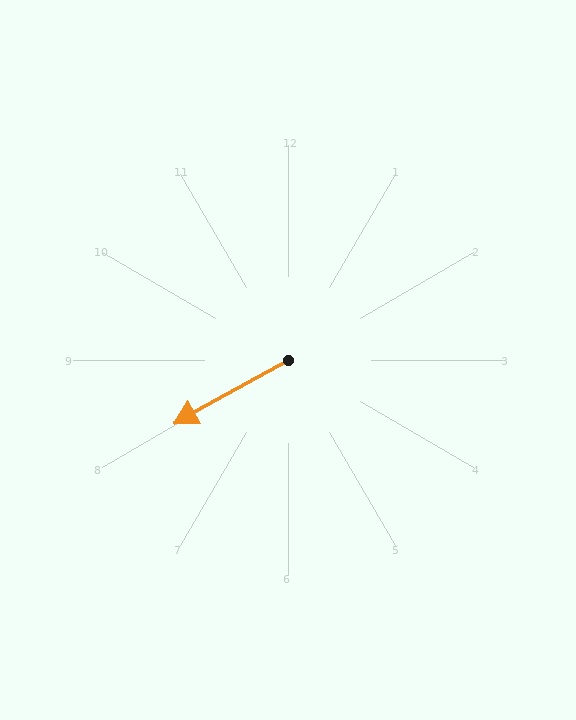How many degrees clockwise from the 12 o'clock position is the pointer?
Approximately 241 degrees.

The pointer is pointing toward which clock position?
Roughly 8 o'clock.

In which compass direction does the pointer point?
Southwest.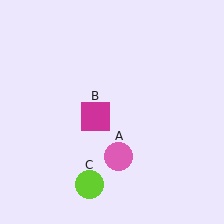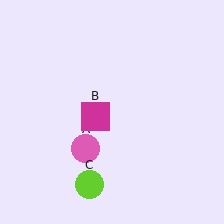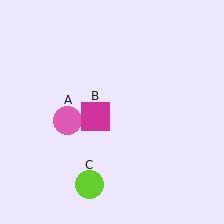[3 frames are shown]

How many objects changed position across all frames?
1 object changed position: pink circle (object A).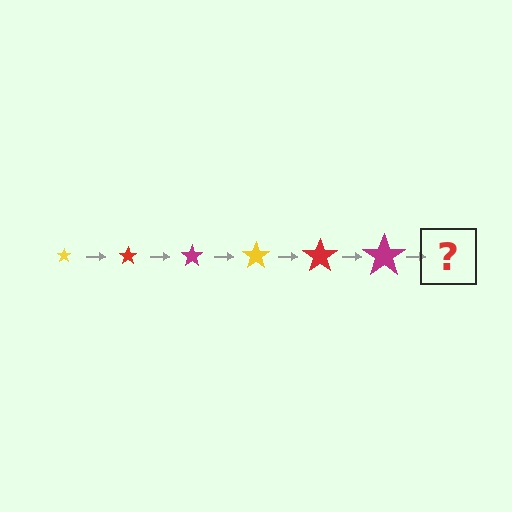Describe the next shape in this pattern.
It should be a yellow star, larger than the previous one.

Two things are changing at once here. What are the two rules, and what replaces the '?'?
The two rules are that the star grows larger each step and the color cycles through yellow, red, and magenta. The '?' should be a yellow star, larger than the previous one.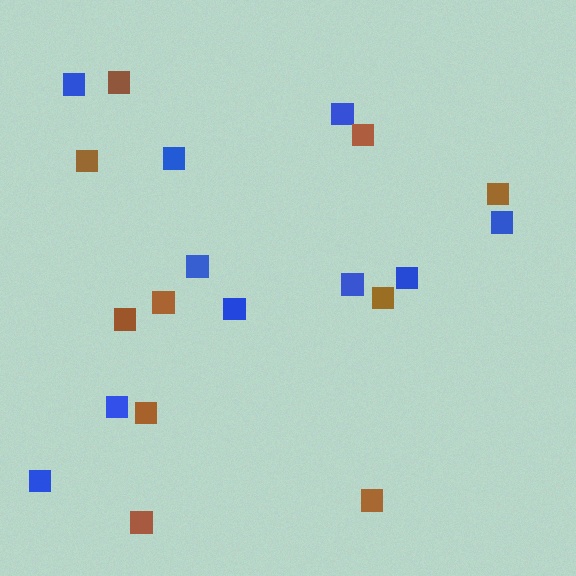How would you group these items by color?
There are 2 groups: one group of blue squares (10) and one group of brown squares (10).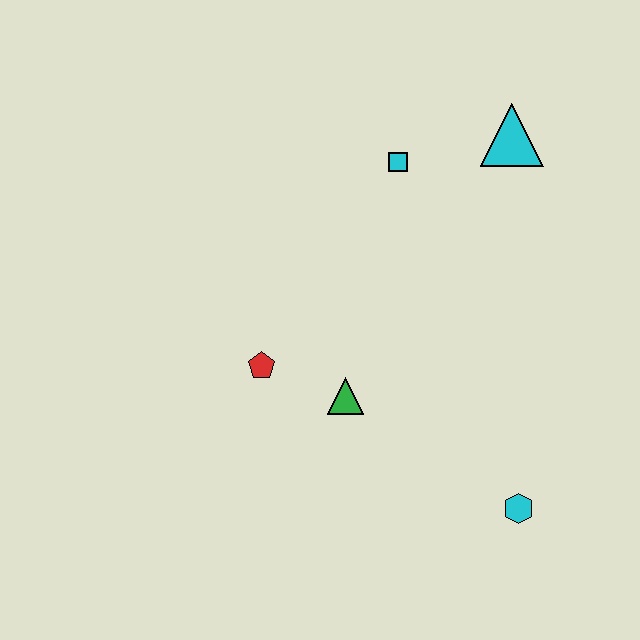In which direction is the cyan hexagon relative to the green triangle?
The cyan hexagon is to the right of the green triangle.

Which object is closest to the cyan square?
The cyan triangle is closest to the cyan square.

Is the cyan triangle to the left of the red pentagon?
No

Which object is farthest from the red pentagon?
The cyan triangle is farthest from the red pentagon.